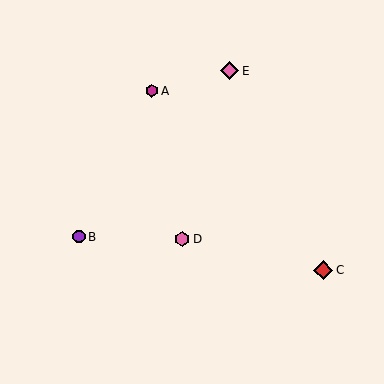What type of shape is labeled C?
Shape C is a red diamond.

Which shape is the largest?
The red diamond (labeled C) is the largest.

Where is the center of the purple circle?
The center of the purple circle is at (79, 237).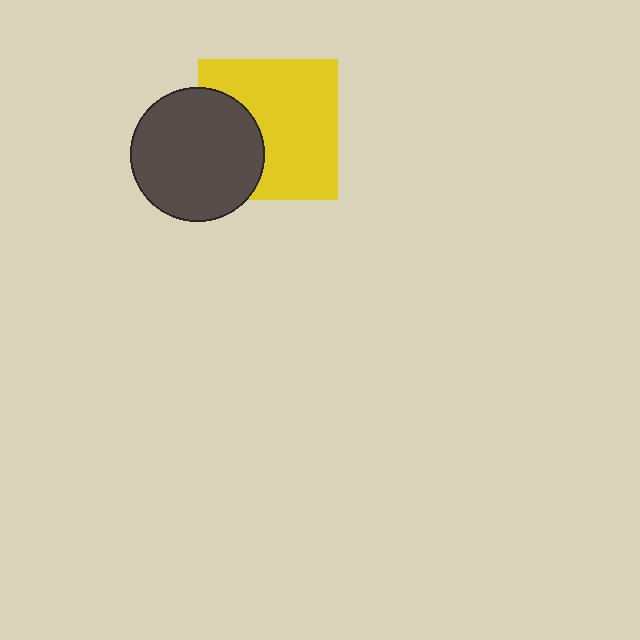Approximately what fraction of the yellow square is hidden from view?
Roughly 33% of the yellow square is hidden behind the dark gray circle.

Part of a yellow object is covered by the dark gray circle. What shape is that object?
It is a square.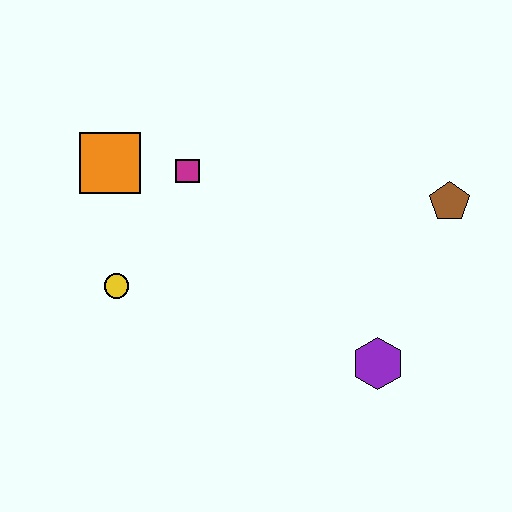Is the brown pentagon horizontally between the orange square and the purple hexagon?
No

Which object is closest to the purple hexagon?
The brown pentagon is closest to the purple hexagon.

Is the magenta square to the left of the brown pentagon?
Yes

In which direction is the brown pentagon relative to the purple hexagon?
The brown pentagon is above the purple hexagon.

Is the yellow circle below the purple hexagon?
No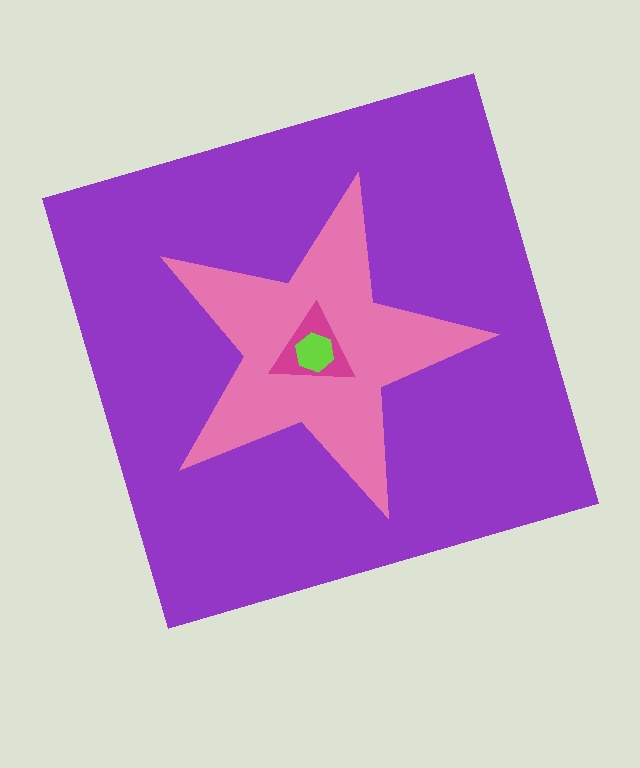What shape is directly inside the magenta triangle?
The lime hexagon.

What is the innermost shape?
The lime hexagon.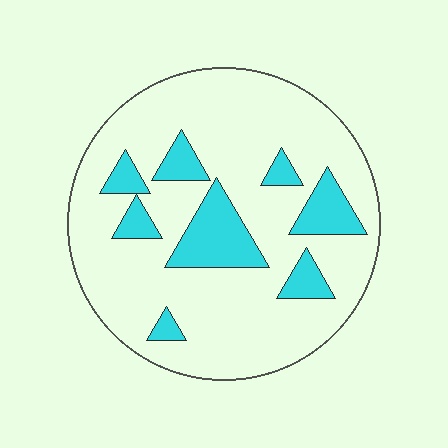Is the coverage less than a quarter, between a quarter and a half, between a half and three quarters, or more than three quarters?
Less than a quarter.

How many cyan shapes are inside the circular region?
8.